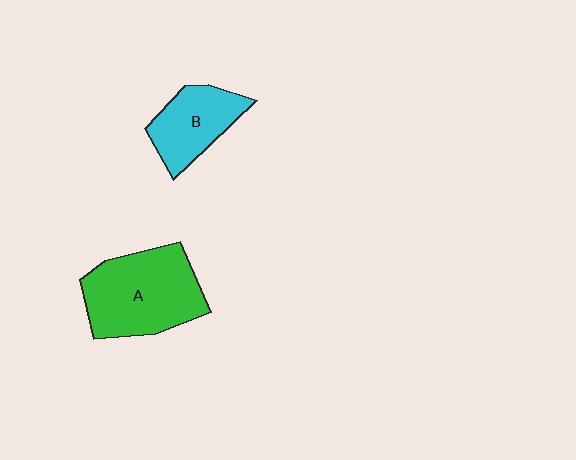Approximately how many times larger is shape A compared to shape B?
Approximately 1.6 times.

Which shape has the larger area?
Shape A (green).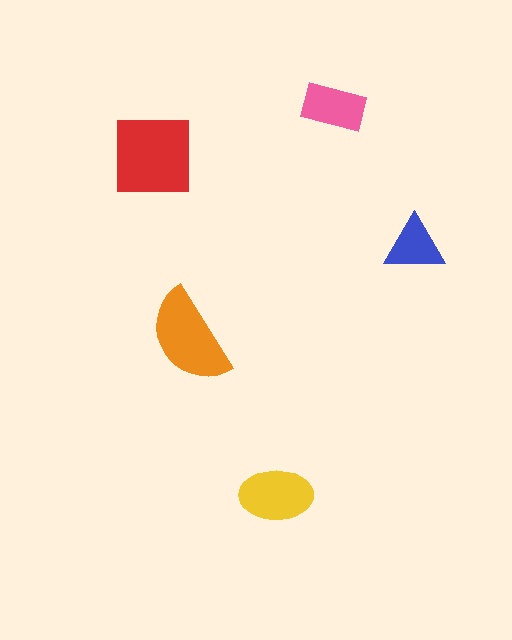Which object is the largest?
The red square.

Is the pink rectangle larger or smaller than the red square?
Smaller.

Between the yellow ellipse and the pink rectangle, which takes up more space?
The yellow ellipse.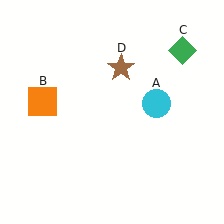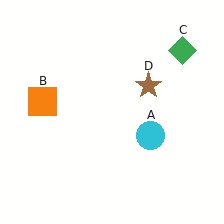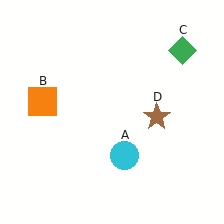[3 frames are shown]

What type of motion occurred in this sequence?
The cyan circle (object A), brown star (object D) rotated clockwise around the center of the scene.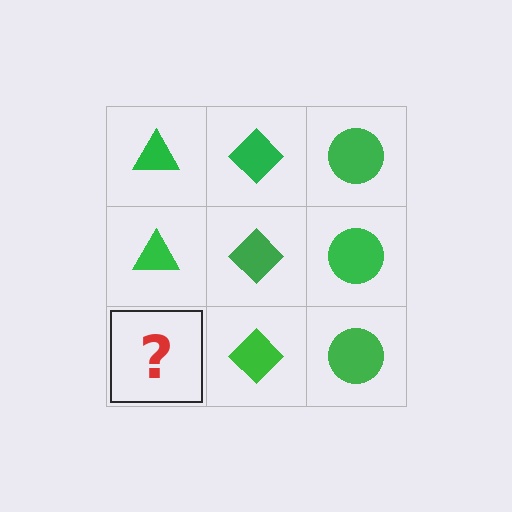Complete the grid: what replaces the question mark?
The question mark should be replaced with a green triangle.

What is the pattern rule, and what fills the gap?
The rule is that each column has a consistent shape. The gap should be filled with a green triangle.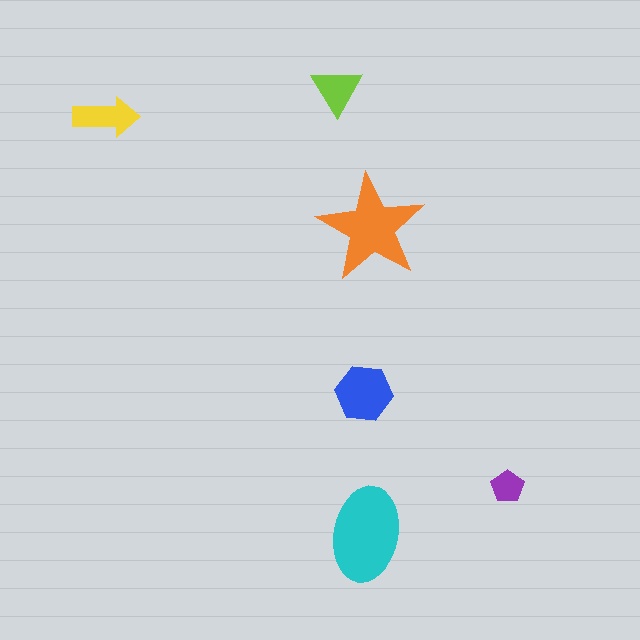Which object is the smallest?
The purple pentagon.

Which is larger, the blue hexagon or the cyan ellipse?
The cyan ellipse.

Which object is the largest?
The cyan ellipse.